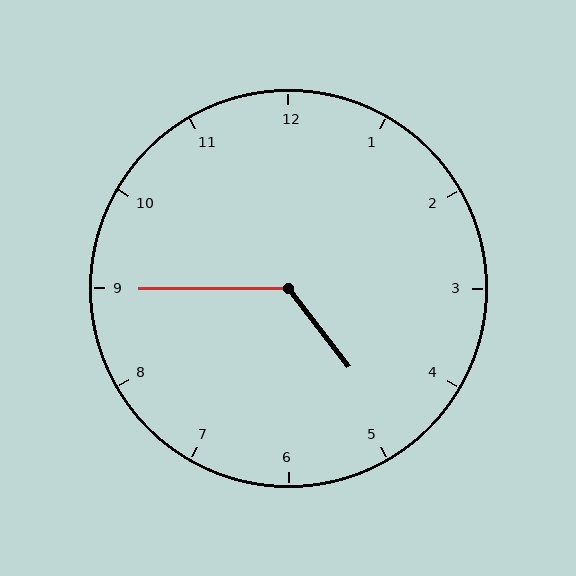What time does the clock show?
4:45.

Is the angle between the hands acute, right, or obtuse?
It is obtuse.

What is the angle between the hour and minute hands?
Approximately 128 degrees.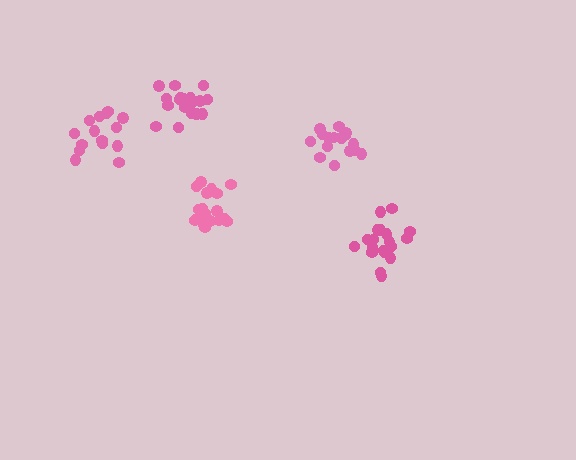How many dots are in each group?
Group 1: 16 dots, Group 2: 20 dots, Group 3: 20 dots, Group 4: 15 dots, Group 5: 19 dots (90 total).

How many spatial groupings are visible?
There are 5 spatial groupings.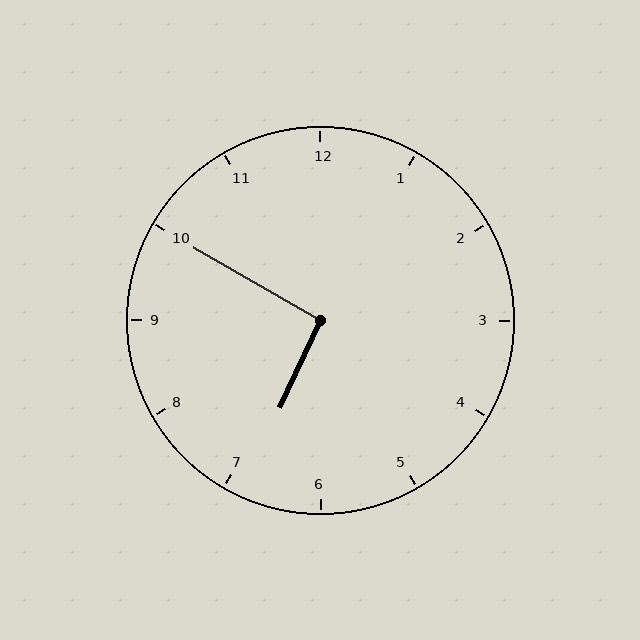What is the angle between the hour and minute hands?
Approximately 95 degrees.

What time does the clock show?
6:50.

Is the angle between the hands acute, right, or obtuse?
It is right.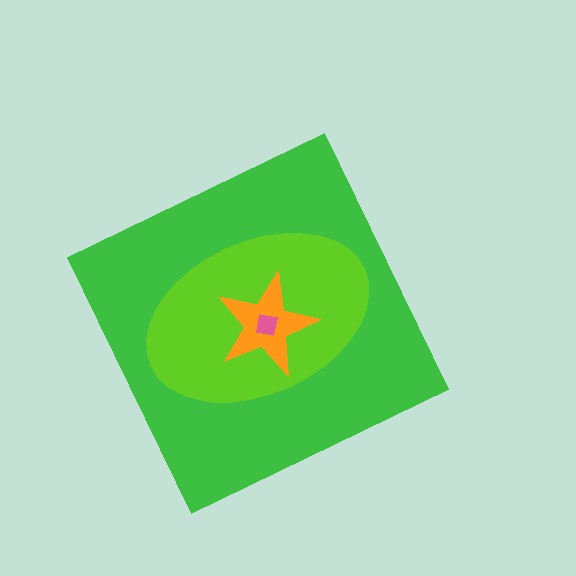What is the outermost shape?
The green diamond.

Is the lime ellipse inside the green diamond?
Yes.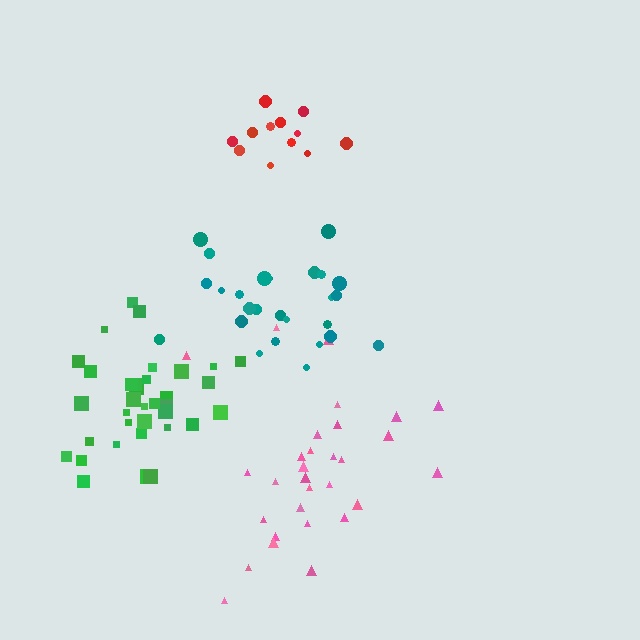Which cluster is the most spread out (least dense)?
Pink.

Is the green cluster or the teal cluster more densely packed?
Green.